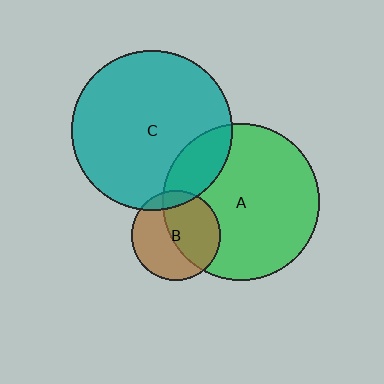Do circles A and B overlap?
Yes.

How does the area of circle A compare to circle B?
Approximately 3.1 times.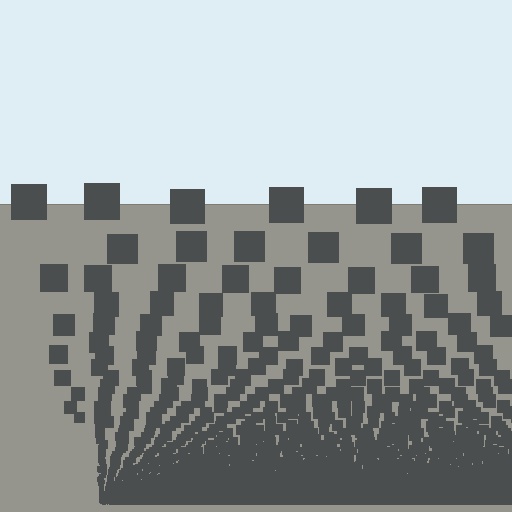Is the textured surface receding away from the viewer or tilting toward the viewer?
The surface appears to tilt toward the viewer. Texture elements get larger and sparser toward the top.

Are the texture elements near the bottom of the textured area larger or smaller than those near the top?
Smaller. The gradient is inverted — elements near the bottom are smaller and denser.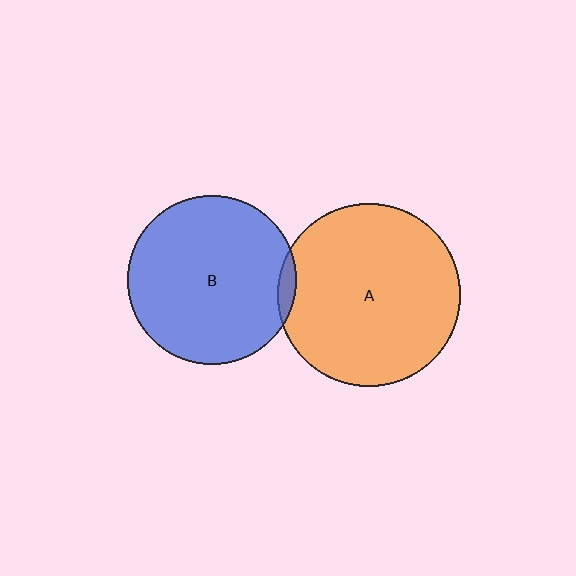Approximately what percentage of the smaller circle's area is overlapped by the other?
Approximately 5%.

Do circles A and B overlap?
Yes.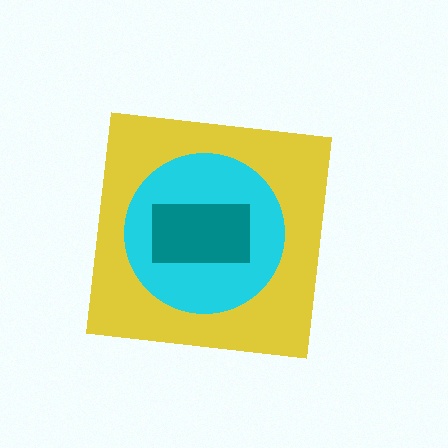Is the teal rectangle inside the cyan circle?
Yes.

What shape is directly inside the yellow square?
The cyan circle.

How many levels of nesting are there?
3.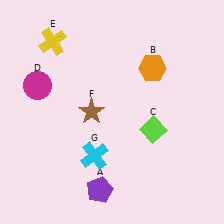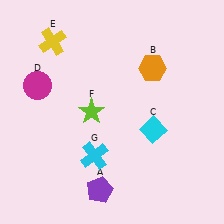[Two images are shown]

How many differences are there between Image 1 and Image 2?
There are 2 differences between the two images.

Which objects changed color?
C changed from lime to cyan. F changed from brown to lime.